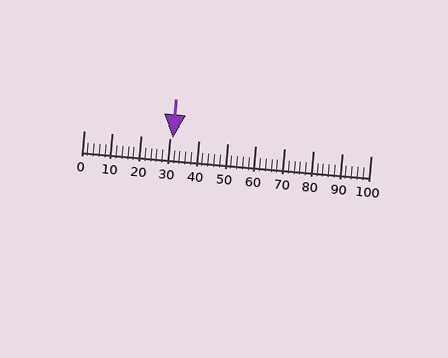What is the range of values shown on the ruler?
The ruler shows values from 0 to 100.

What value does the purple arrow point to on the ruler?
The purple arrow points to approximately 31.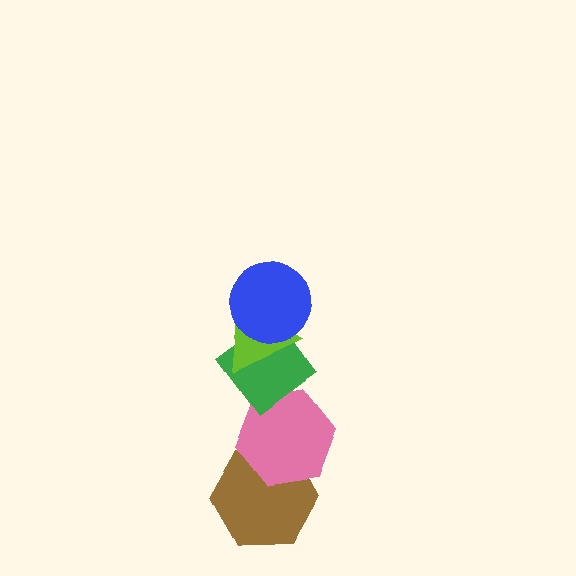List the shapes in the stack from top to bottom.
From top to bottom: the blue circle, the lime triangle, the green diamond, the pink hexagon, the brown hexagon.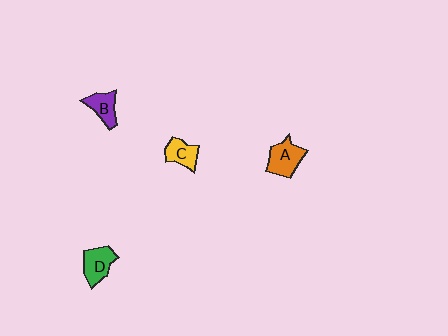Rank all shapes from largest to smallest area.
From largest to smallest: A (orange), D (green), B (purple), C (yellow).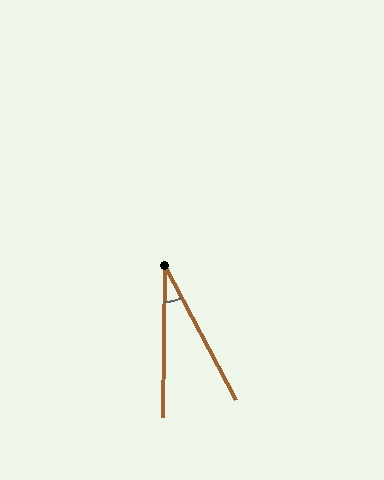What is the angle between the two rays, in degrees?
Approximately 29 degrees.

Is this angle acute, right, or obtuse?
It is acute.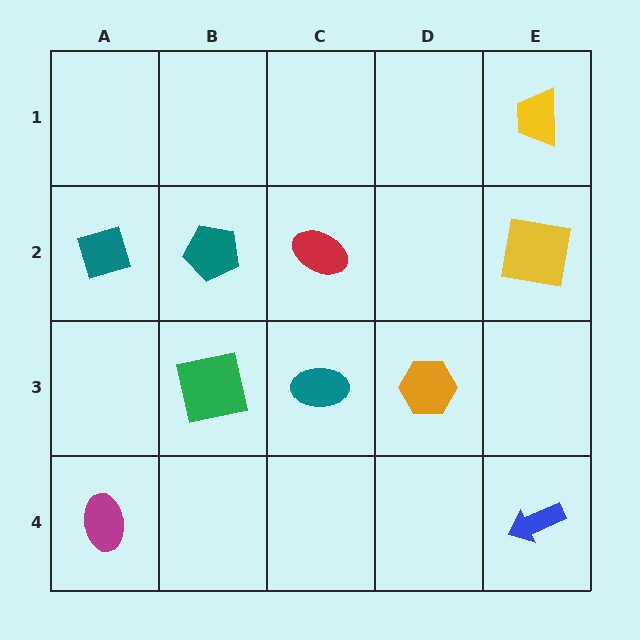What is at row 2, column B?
A teal pentagon.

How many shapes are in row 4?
2 shapes.